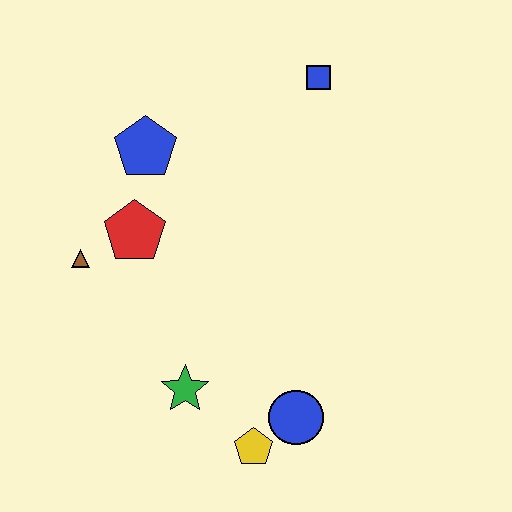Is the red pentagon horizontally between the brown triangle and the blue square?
Yes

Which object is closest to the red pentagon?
The brown triangle is closest to the red pentagon.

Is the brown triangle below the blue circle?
No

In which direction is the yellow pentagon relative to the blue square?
The yellow pentagon is below the blue square.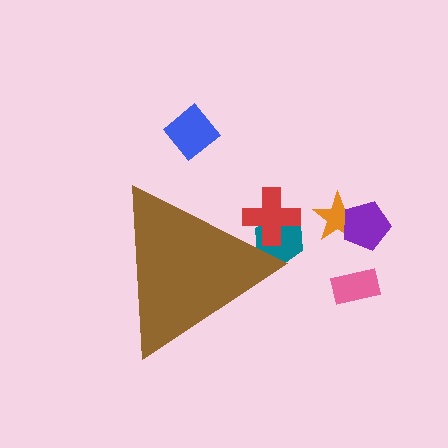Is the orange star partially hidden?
No, the orange star is fully visible.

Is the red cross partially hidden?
Yes, the red cross is partially hidden behind the brown triangle.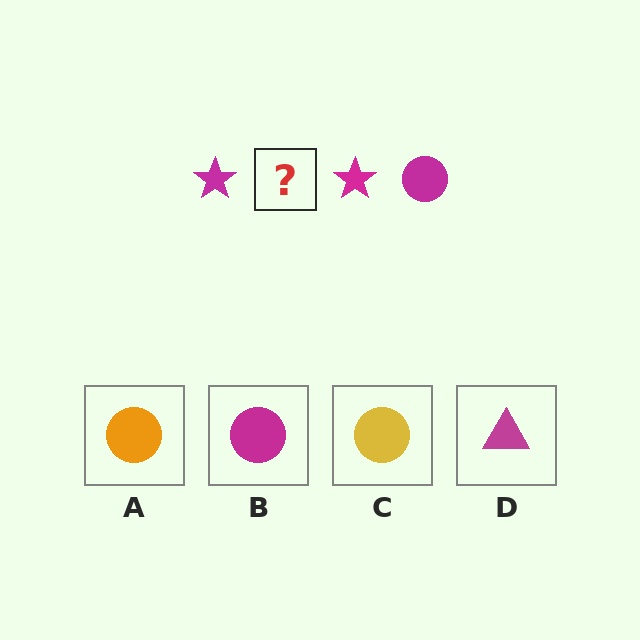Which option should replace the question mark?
Option B.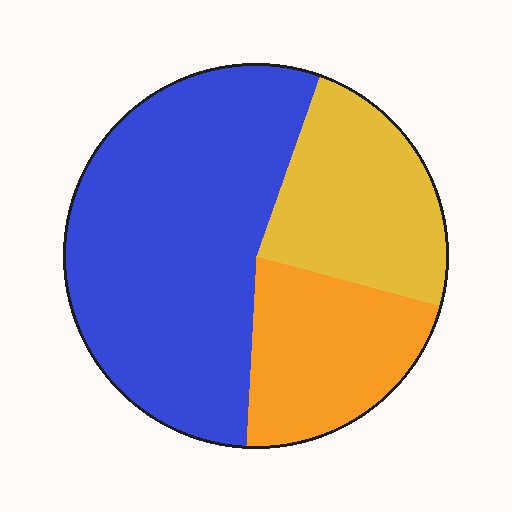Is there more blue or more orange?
Blue.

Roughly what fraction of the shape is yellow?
Yellow covers around 25% of the shape.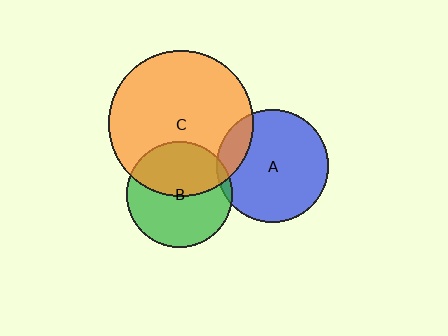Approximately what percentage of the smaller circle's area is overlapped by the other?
Approximately 15%.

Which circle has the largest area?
Circle C (orange).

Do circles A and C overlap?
Yes.